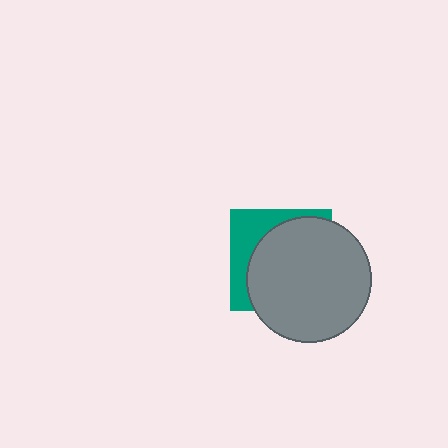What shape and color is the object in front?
The object in front is a gray circle.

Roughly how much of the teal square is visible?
A small part of it is visible (roughly 31%).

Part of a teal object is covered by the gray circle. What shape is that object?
It is a square.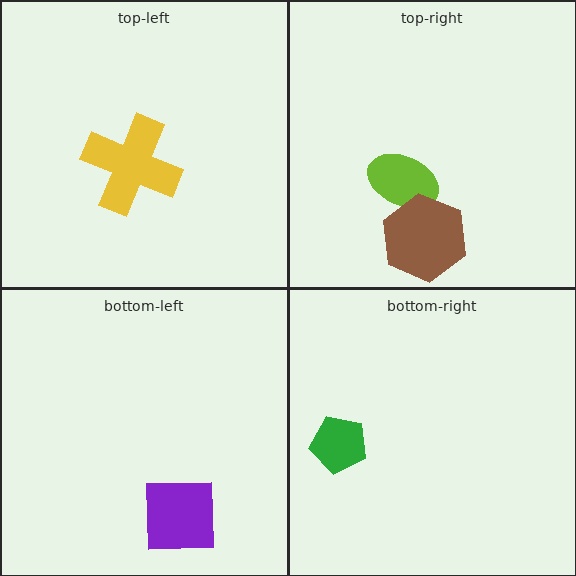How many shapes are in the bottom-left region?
1.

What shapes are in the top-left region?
The yellow cross.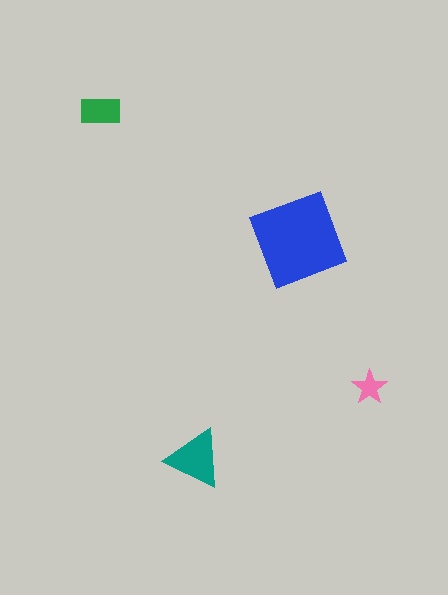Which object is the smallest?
The pink star.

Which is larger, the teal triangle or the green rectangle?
The teal triangle.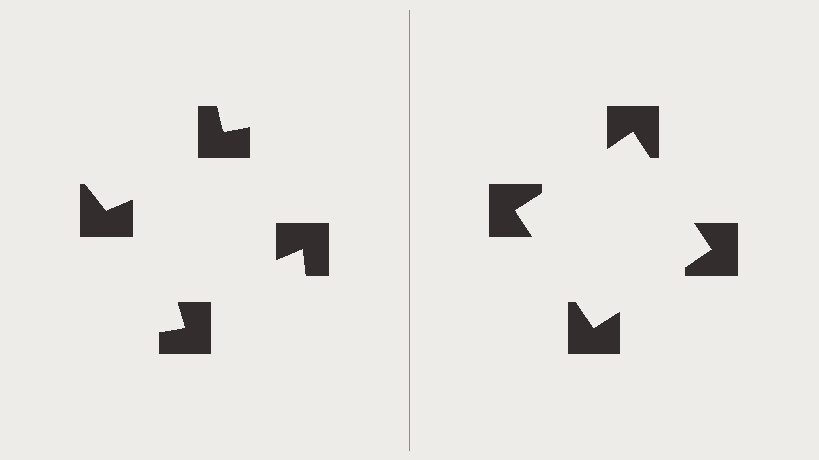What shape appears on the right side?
An illusory square.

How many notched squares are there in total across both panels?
8 — 4 on each side.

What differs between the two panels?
The notched squares are positioned identically on both sides; only the wedge orientations differ. On the right they align to a square; on the left they are misaligned.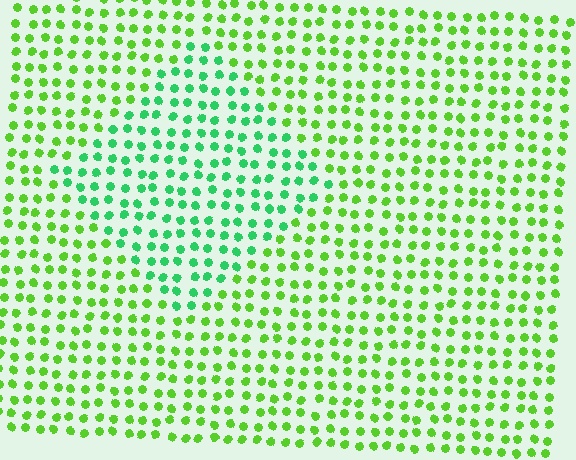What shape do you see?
I see a diamond.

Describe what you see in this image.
The image is filled with small lime elements in a uniform arrangement. A diamond-shaped region is visible where the elements are tinted to a slightly different hue, forming a subtle color boundary.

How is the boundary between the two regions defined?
The boundary is defined purely by a slight shift in hue (about 37 degrees). Spacing, size, and orientation are identical on both sides.